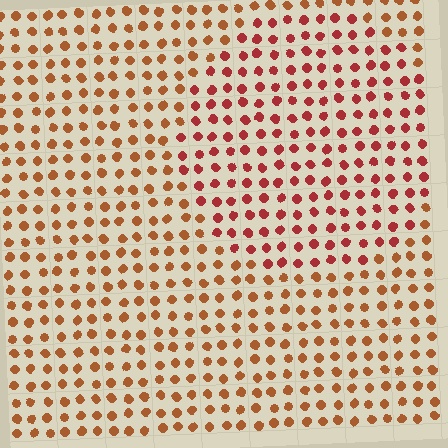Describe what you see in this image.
The image is filled with small brown elements in a uniform arrangement. A circle-shaped region is visible where the elements are tinted to a slightly different hue, forming a subtle color boundary.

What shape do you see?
I see a circle.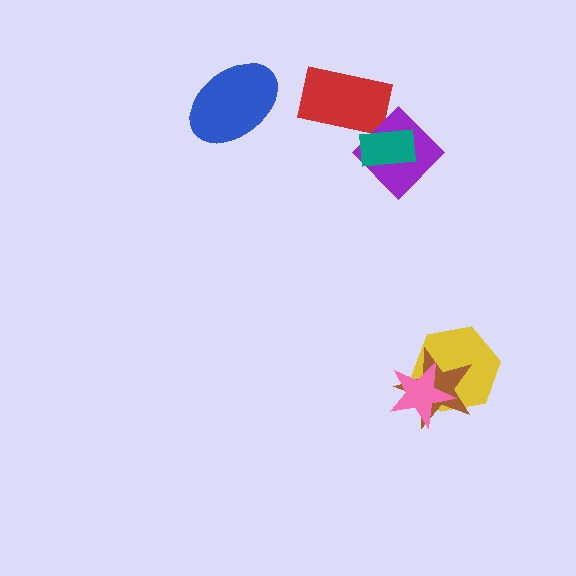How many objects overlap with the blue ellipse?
0 objects overlap with the blue ellipse.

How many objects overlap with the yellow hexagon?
2 objects overlap with the yellow hexagon.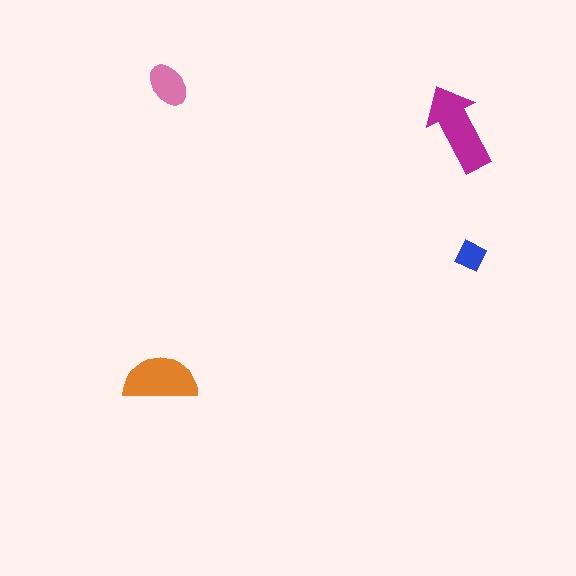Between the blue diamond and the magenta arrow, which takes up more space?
The magenta arrow.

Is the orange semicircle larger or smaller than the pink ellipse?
Larger.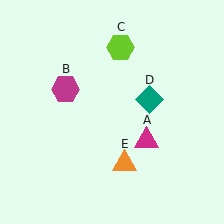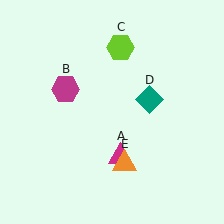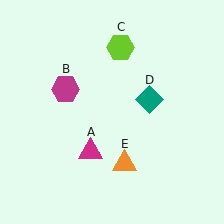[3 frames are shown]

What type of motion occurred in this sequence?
The magenta triangle (object A) rotated clockwise around the center of the scene.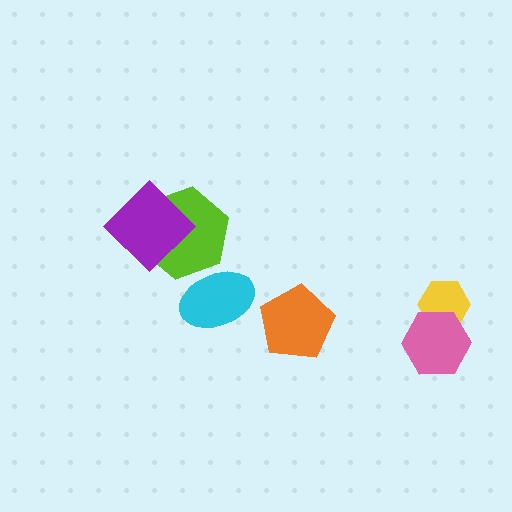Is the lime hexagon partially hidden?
Yes, it is partially covered by another shape.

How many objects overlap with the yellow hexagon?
1 object overlaps with the yellow hexagon.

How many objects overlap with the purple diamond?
1 object overlaps with the purple diamond.